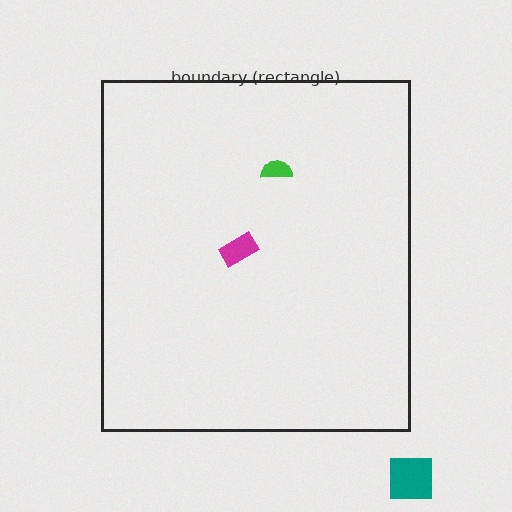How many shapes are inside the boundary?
2 inside, 1 outside.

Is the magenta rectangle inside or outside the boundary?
Inside.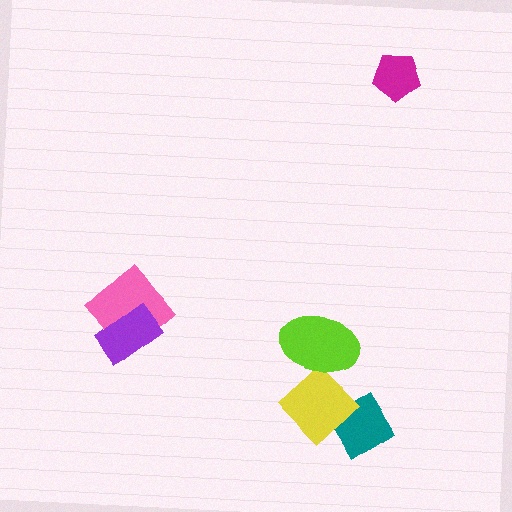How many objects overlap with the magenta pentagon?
0 objects overlap with the magenta pentagon.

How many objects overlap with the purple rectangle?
1 object overlaps with the purple rectangle.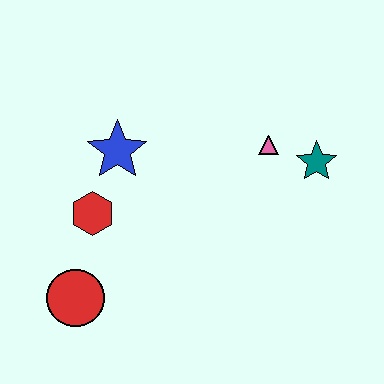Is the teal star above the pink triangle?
No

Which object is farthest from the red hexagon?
The teal star is farthest from the red hexagon.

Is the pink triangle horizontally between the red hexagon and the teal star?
Yes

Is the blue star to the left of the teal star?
Yes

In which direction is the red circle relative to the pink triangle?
The red circle is to the left of the pink triangle.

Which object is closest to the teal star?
The pink triangle is closest to the teal star.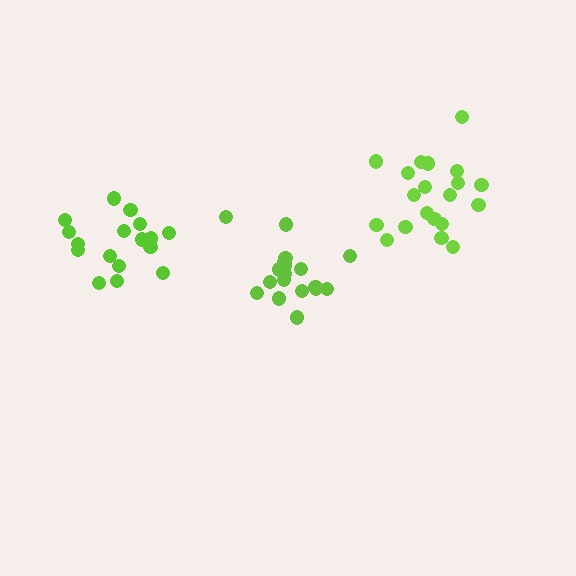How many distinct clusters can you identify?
There are 3 distinct clusters.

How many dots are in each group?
Group 1: 20 dots, Group 2: 18 dots, Group 3: 18 dots (56 total).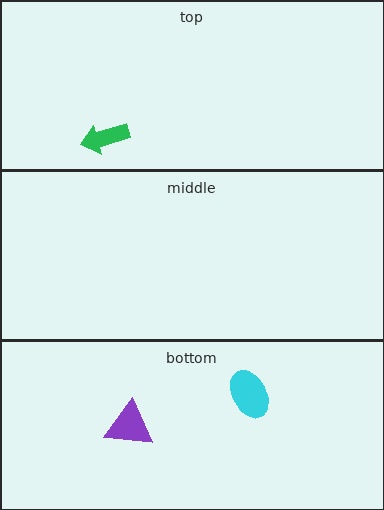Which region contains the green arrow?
The top region.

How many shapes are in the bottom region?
2.